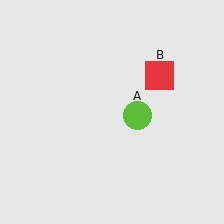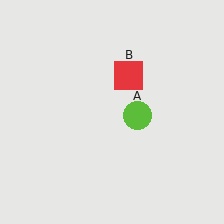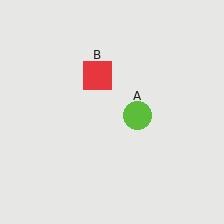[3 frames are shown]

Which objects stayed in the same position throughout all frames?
Lime circle (object A) remained stationary.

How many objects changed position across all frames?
1 object changed position: red square (object B).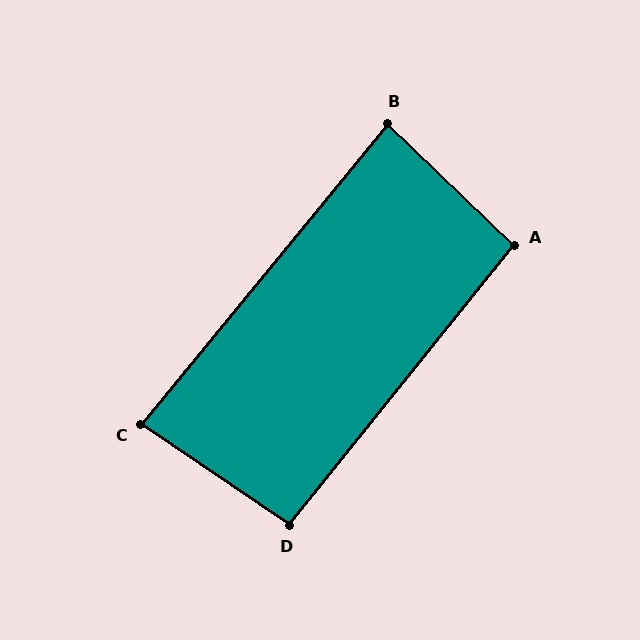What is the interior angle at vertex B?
Approximately 85 degrees (approximately right).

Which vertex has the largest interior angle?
A, at approximately 95 degrees.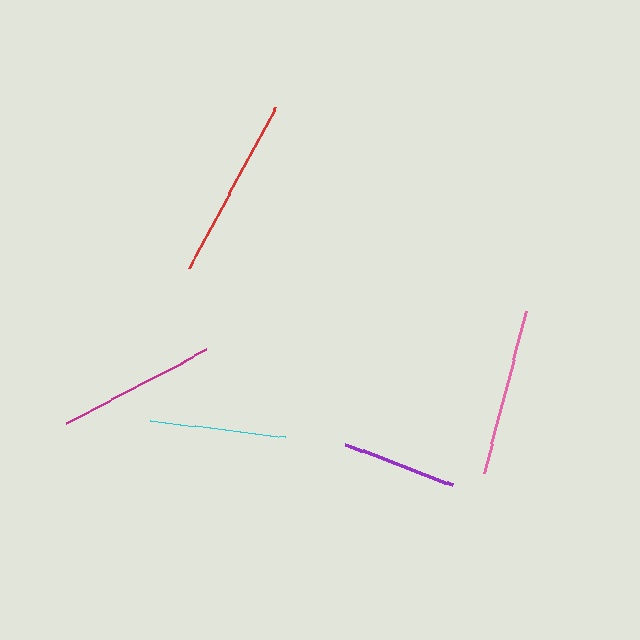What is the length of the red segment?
The red segment is approximately 183 pixels long.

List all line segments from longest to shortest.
From longest to shortest: red, pink, magenta, cyan, purple.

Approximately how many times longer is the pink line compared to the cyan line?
The pink line is approximately 1.2 times the length of the cyan line.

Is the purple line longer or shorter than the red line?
The red line is longer than the purple line.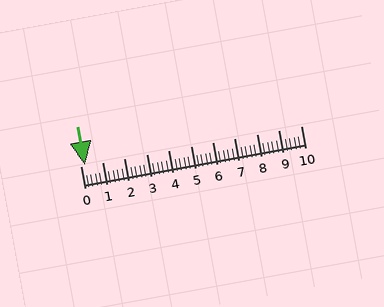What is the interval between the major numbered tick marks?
The major tick marks are spaced 1 units apart.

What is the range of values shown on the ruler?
The ruler shows values from 0 to 10.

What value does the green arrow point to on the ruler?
The green arrow points to approximately 0.2.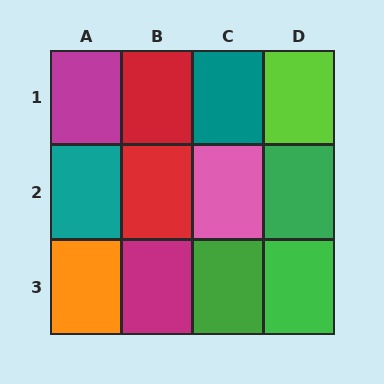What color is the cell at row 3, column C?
Green.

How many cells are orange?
1 cell is orange.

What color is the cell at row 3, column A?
Orange.